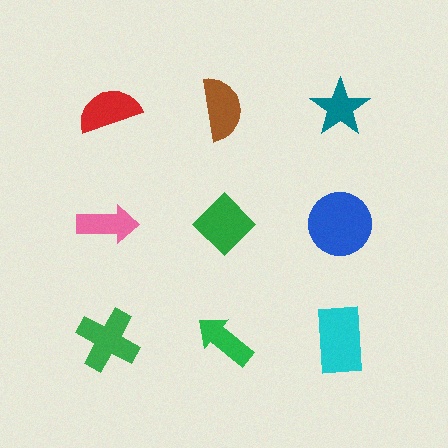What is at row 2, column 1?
A pink arrow.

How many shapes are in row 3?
3 shapes.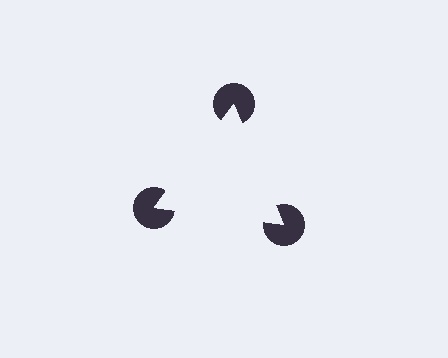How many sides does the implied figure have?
3 sides.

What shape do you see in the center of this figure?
An illusory triangle — its edges are inferred from the aligned wedge cuts in the pac-man discs, not physically drawn.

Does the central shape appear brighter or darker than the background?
It typically appears slightly brighter than the background, even though no actual brightness change is drawn.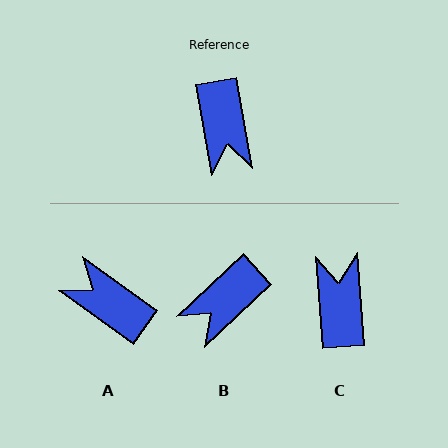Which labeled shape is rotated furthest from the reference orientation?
C, about 174 degrees away.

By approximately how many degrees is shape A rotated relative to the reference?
Approximately 136 degrees clockwise.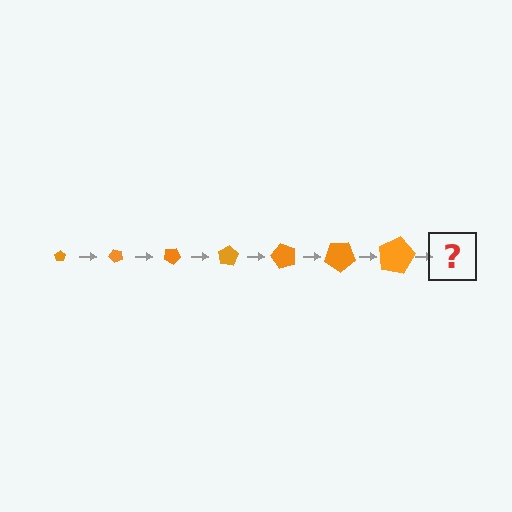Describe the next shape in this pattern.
It should be a pentagon, larger than the previous one and rotated 350 degrees from the start.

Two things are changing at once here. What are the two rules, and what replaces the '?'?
The two rules are that the pentagon grows larger each step and it rotates 50 degrees each step. The '?' should be a pentagon, larger than the previous one and rotated 350 degrees from the start.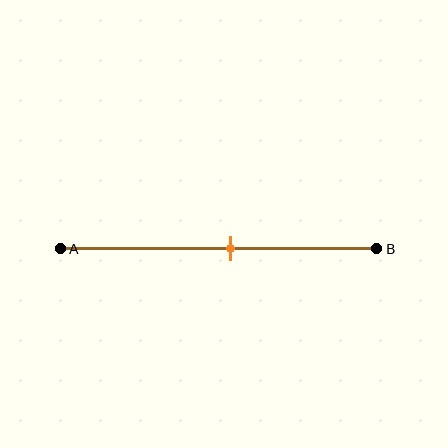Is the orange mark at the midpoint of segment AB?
No, the mark is at about 55% from A, not at the 50% midpoint.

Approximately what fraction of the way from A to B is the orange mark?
The orange mark is approximately 55% of the way from A to B.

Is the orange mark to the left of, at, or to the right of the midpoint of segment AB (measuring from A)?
The orange mark is to the right of the midpoint of segment AB.